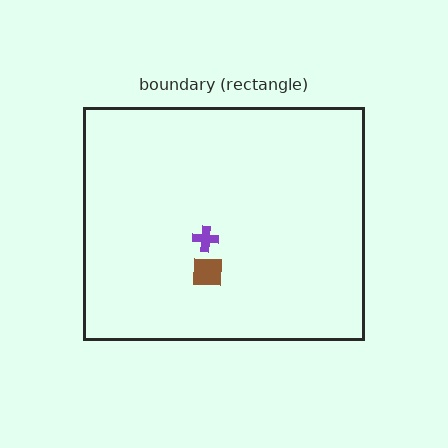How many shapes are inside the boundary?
2 inside, 0 outside.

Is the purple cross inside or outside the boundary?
Inside.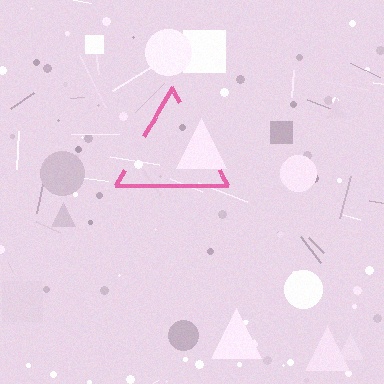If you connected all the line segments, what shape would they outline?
They would outline a triangle.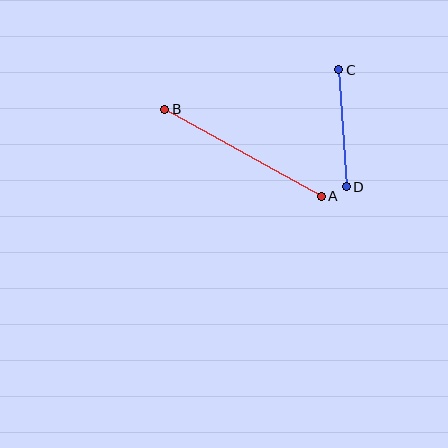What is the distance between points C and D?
The distance is approximately 117 pixels.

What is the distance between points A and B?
The distance is approximately 179 pixels.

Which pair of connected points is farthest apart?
Points A and B are farthest apart.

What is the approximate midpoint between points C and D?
The midpoint is at approximately (343, 128) pixels.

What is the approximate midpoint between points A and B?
The midpoint is at approximately (243, 153) pixels.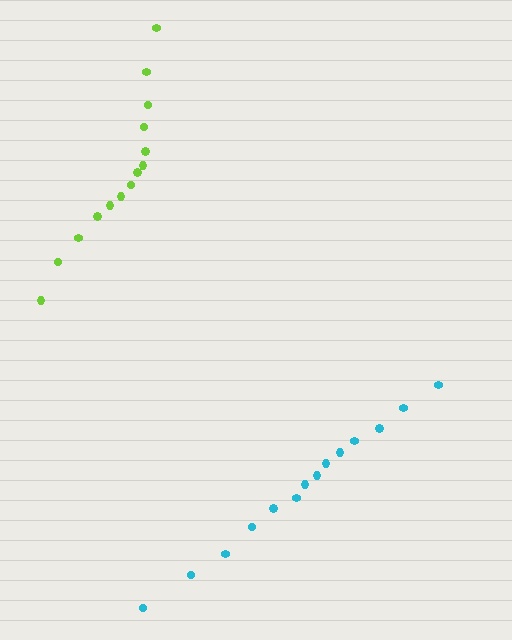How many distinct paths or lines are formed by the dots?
There are 2 distinct paths.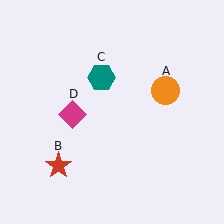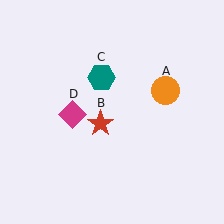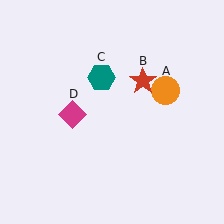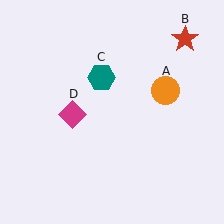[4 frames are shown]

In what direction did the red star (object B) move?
The red star (object B) moved up and to the right.